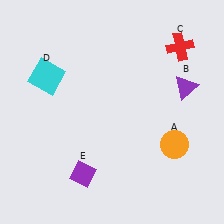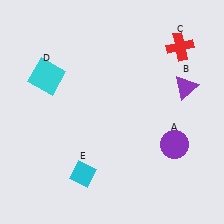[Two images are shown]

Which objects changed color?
A changed from orange to purple. E changed from purple to cyan.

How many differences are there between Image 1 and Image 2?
There are 2 differences between the two images.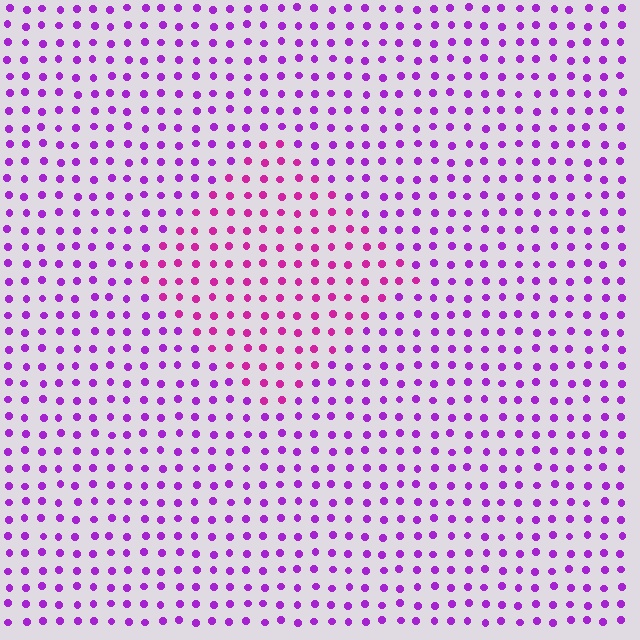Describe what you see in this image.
The image is filled with small purple elements in a uniform arrangement. A diamond-shaped region is visible where the elements are tinted to a slightly different hue, forming a subtle color boundary.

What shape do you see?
I see a diamond.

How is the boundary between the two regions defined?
The boundary is defined purely by a slight shift in hue (about 31 degrees). Spacing, size, and orientation are identical on both sides.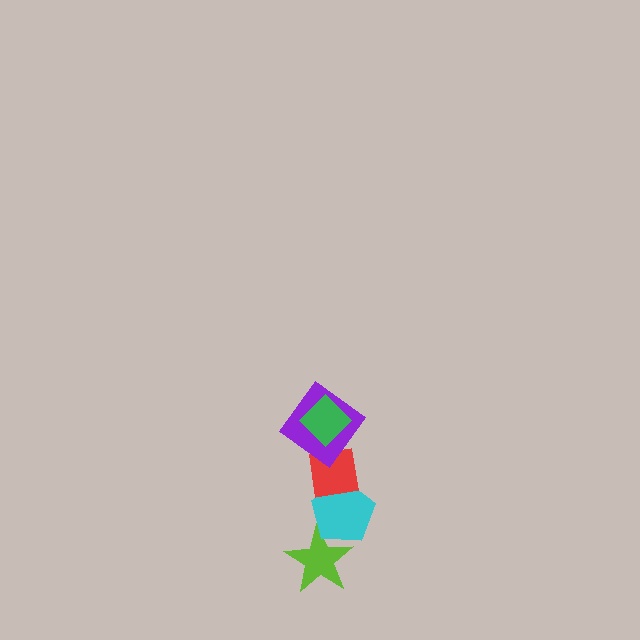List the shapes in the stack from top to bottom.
From top to bottom: the green diamond, the purple diamond, the red square, the cyan pentagon, the lime star.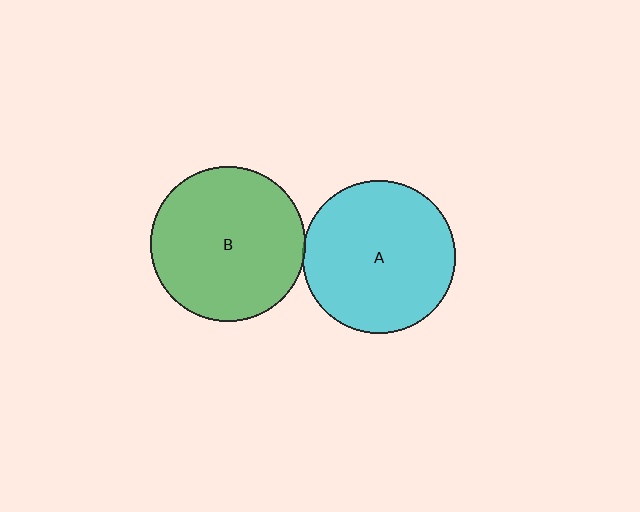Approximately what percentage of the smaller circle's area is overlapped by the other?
Approximately 5%.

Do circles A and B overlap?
Yes.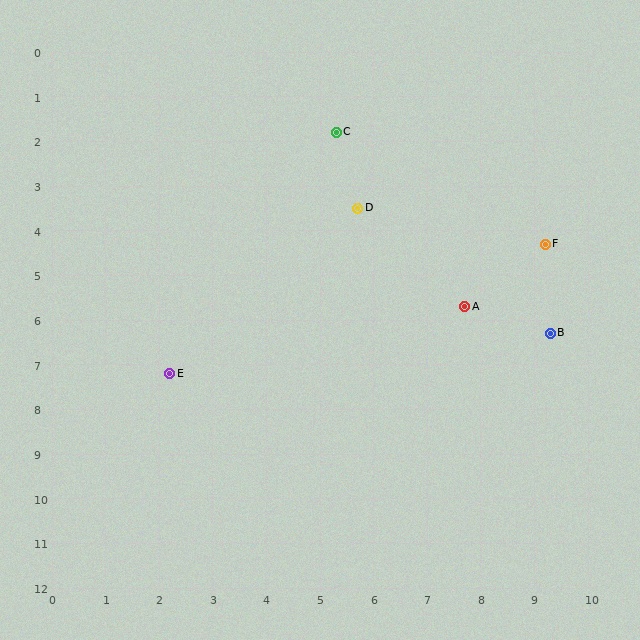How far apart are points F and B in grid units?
Points F and B are about 2.0 grid units apart.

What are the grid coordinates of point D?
Point D is at approximately (5.7, 3.5).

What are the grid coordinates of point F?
Point F is at approximately (9.2, 4.3).